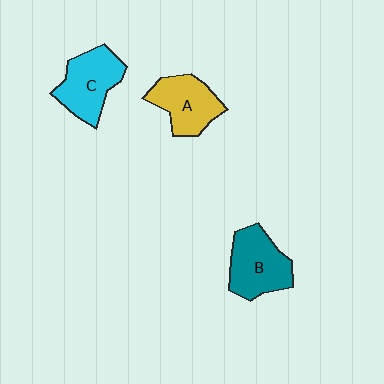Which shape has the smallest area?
Shape A (yellow).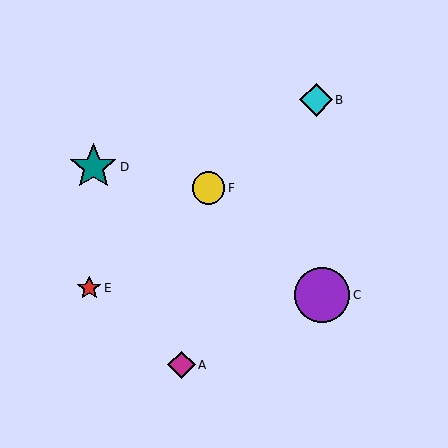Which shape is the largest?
The purple circle (labeled C) is the largest.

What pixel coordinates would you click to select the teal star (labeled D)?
Click at (93, 167) to select the teal star D.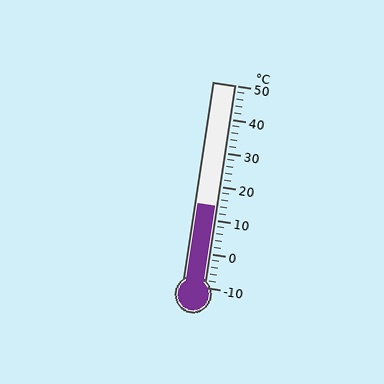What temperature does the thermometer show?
The thermometer shows approximately 14°C.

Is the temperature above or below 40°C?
The temperature is below 40°C.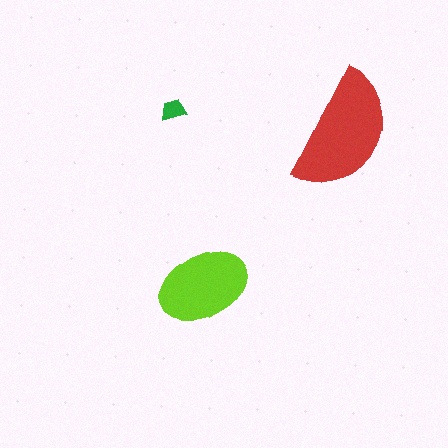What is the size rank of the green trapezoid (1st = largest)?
3rd.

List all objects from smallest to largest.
The green trapezoid, the lime ellipse, the red semicircle.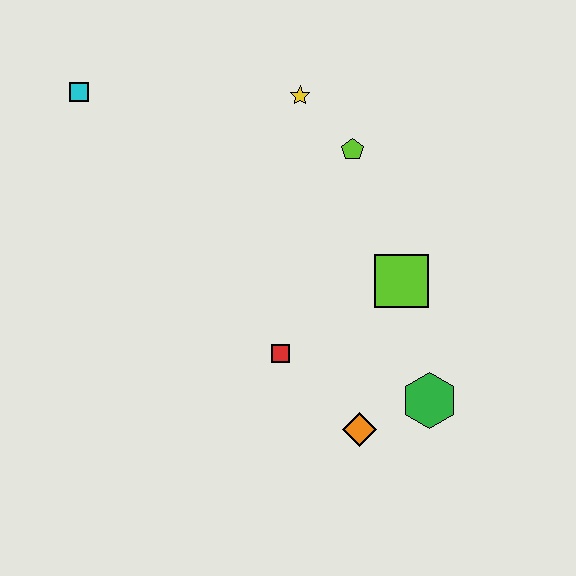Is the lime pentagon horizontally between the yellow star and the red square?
No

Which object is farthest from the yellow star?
The orange diamond is farthest from the yellow star.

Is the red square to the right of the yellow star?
No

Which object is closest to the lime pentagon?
The yellow star is closest to the lime pentagon.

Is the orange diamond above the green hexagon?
No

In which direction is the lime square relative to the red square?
The lime square is to the right of the red square.